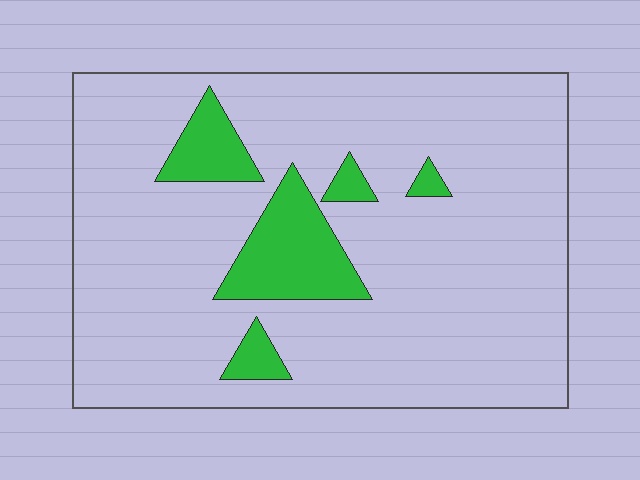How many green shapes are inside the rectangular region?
5.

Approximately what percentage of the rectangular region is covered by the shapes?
Approximately 15%.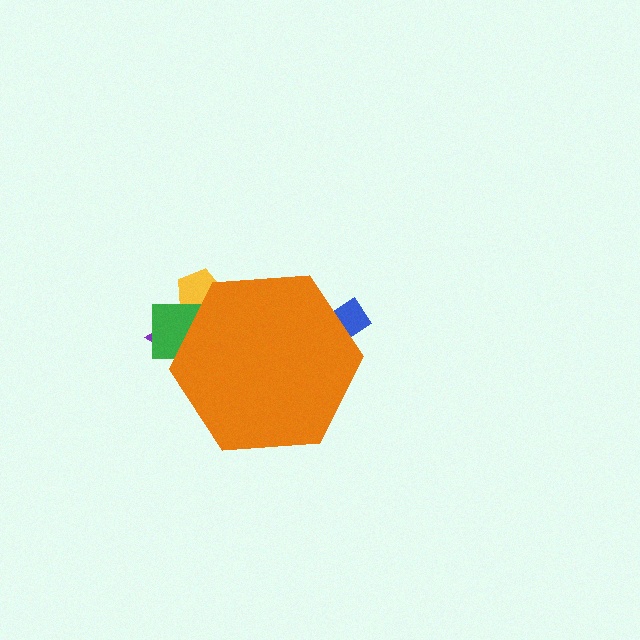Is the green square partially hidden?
Yes, the green square is partially hidden behind the orange hexagon.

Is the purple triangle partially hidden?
Yes, the purple triangle is partially hidden behind the orange hexagon.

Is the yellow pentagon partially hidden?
Yes, the yellow pentagon is partially hidden behind the orange hexagon.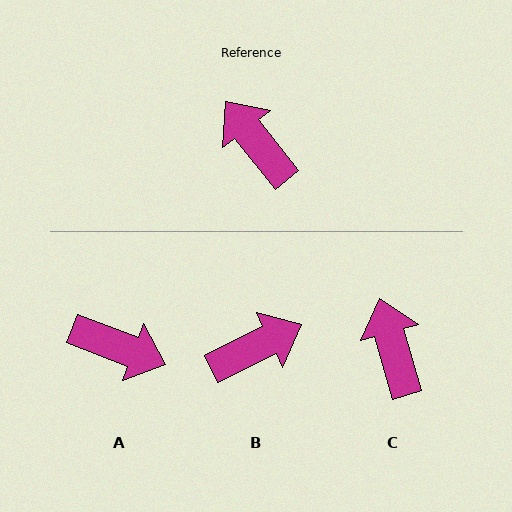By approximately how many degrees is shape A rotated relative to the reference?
Approximately 149 degrees clockwise.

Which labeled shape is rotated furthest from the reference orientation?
A, about 149 degrees away.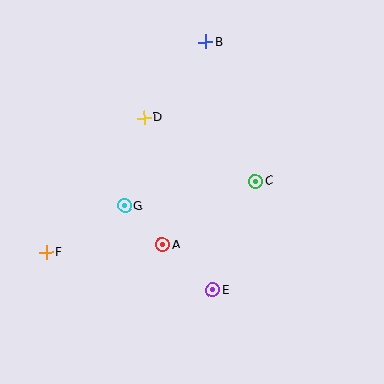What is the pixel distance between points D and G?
The distance between D and G is 90 pixels.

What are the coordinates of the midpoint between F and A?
The midpoint between F and A is at (104, 249).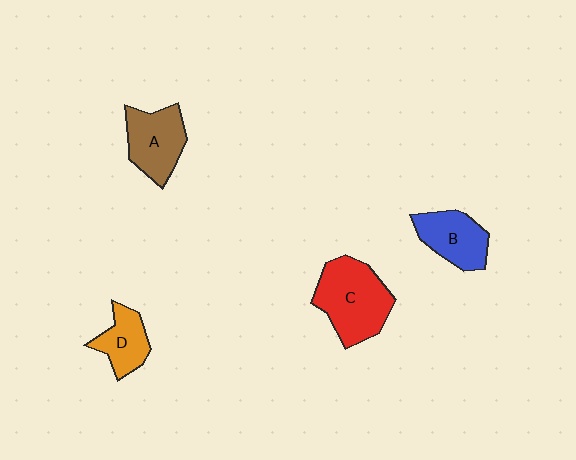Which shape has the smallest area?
Shape D (orange).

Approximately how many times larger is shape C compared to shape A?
Approximately 1.4 times.